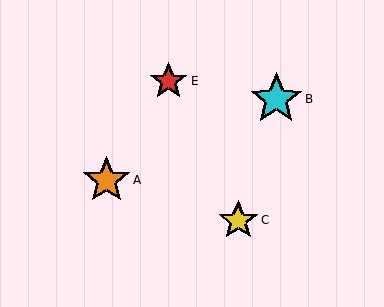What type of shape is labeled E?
Shape E is a red star.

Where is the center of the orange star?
The center of the orange star is at (106, 180).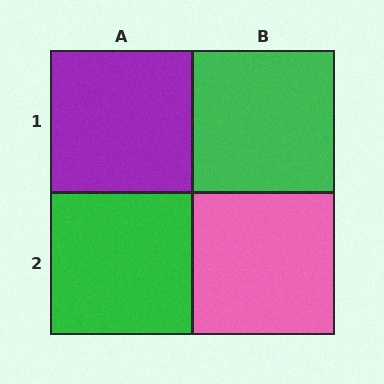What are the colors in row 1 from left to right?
Purple, green.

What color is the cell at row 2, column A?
Green.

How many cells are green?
2 cells are green.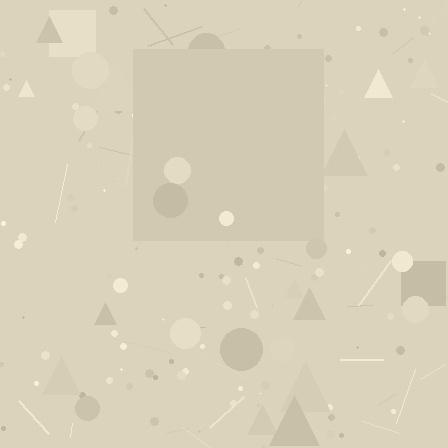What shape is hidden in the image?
A square is hidden in the image.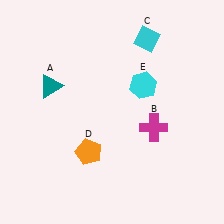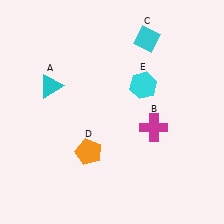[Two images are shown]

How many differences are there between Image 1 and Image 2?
There is 1 difference between the two images.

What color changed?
The triangle (A) changed from teal in Image 1 to cyan in Image 2.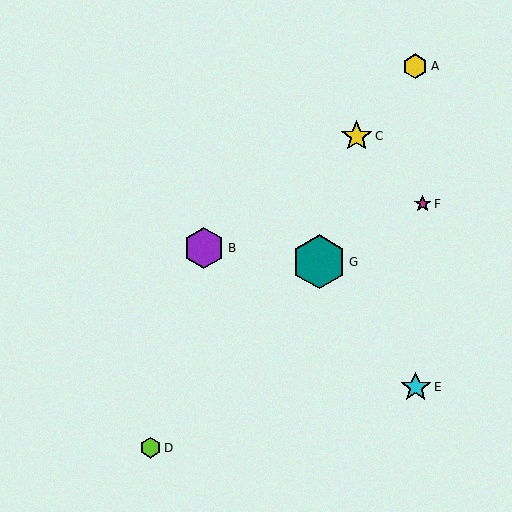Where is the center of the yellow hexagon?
The center of the yellow hexagon is at (415, 66).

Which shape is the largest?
The teal hexagon (labeled G) is the largest.